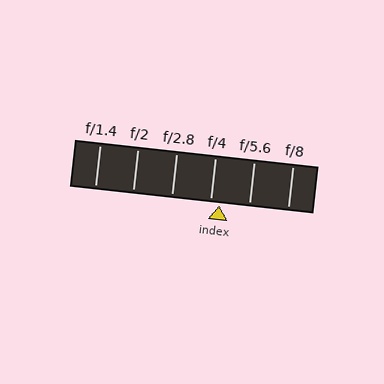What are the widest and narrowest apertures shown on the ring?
The widest aperture shown is f/1.4 and the narrowest is f/8.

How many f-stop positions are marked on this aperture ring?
There are 6 f-stop positions marked.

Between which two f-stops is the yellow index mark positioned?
The index mark is between f/4 and f/5.6.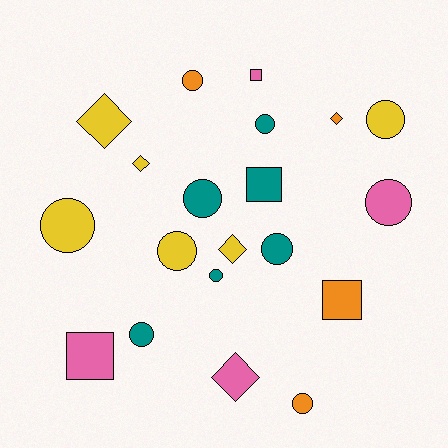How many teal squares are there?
There is 1 teal square.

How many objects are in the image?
There are 20 objects.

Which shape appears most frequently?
Circle, with 11 objects.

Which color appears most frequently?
Teal, with 6 objects.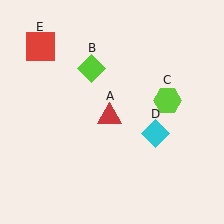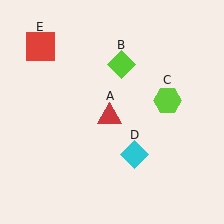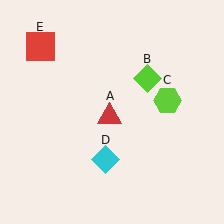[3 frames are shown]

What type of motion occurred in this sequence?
The lime diamond (object B), cyan diamond (object D) rotated clockwise around the center of the scene.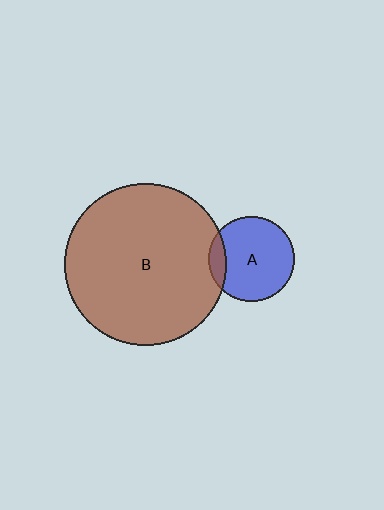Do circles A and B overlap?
Yes.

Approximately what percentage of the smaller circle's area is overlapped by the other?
Approximately 15%.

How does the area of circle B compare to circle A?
Approximately 3.6 times.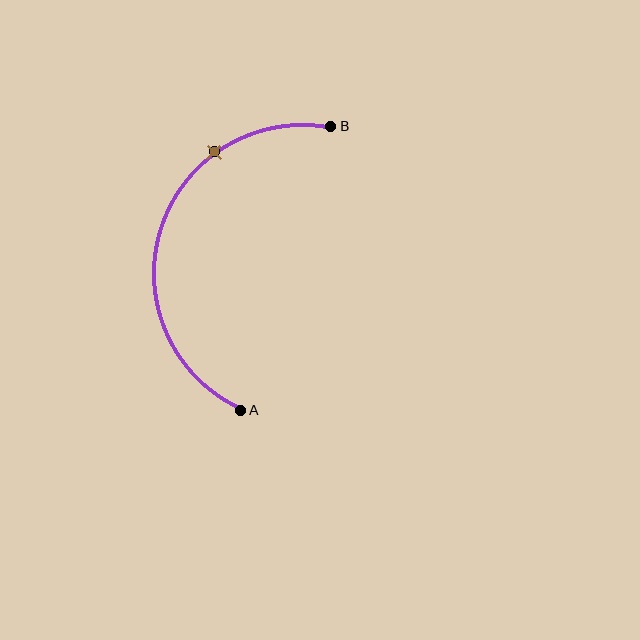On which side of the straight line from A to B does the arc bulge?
The arc bulges to the left of the straight line connecting A and B.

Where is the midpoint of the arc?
The arc midpoint is the point on the curve farthest from the straight line joining A and B. It sits to the left of that line.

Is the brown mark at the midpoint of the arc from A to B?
No. The brown mark lies on the arc but is closer to endpoint B. The arc midpoint would be at the point on the curve equidistant along the arc from both A and B.